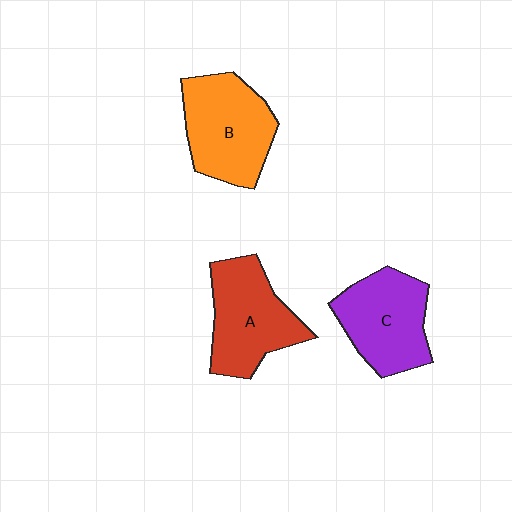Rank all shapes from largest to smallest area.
From largest to smallest: B (orange), A (red), C (purple).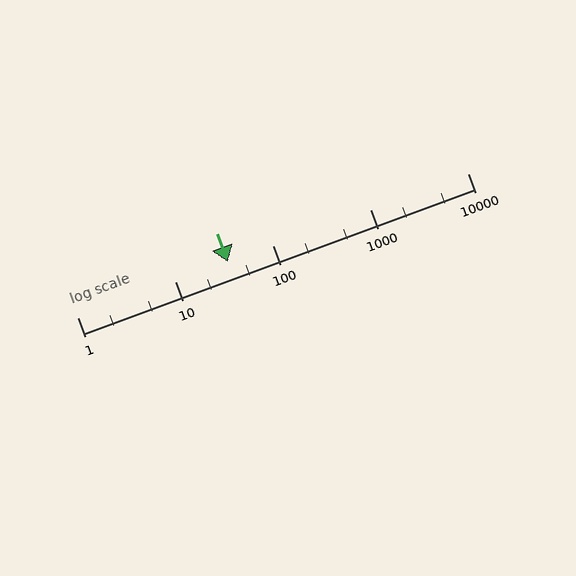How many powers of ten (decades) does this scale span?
The scale spans 4 decades, from 1 to 10000.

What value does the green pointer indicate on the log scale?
The pointer indicates approximately 35.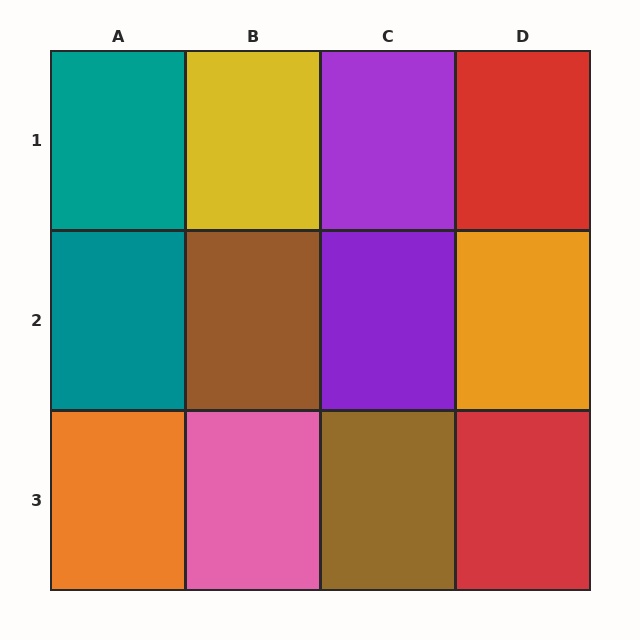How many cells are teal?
2 cells are teal.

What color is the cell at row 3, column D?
Red.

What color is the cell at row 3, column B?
Pink.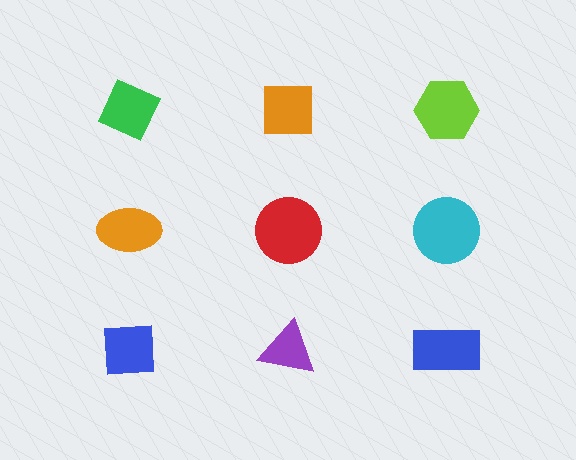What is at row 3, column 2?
A purple triangle.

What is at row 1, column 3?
A lime hexagon.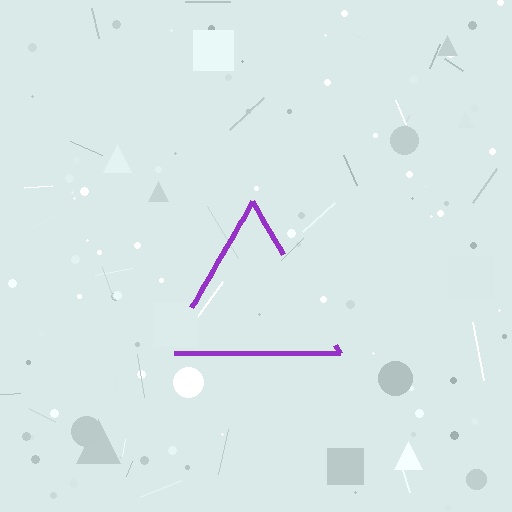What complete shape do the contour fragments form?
The contour fragments form a triangle.